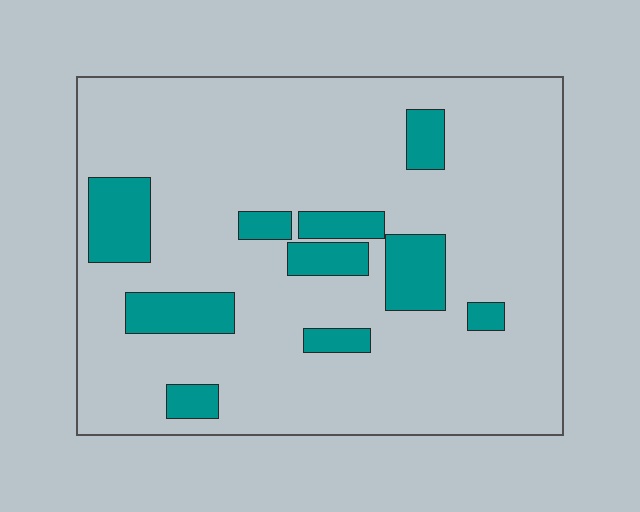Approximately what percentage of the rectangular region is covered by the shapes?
Approximately 15%.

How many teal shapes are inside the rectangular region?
10.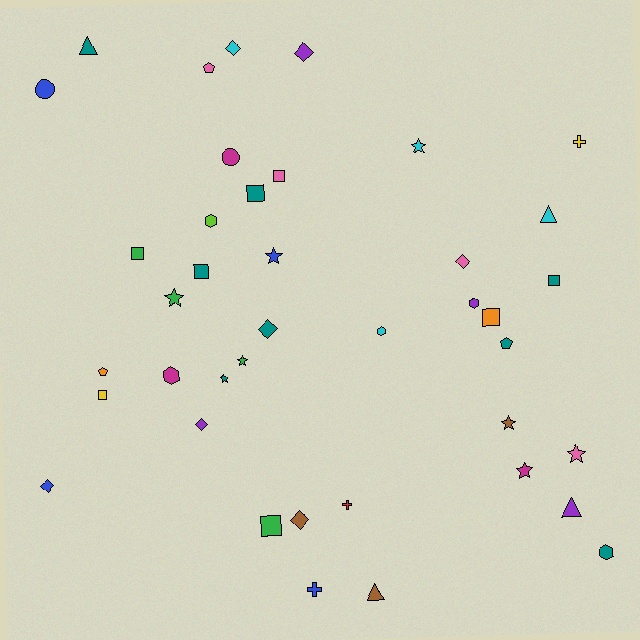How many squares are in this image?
There are 8 squares.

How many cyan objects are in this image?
There are 4 cyan objects.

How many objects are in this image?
There are 40 objects.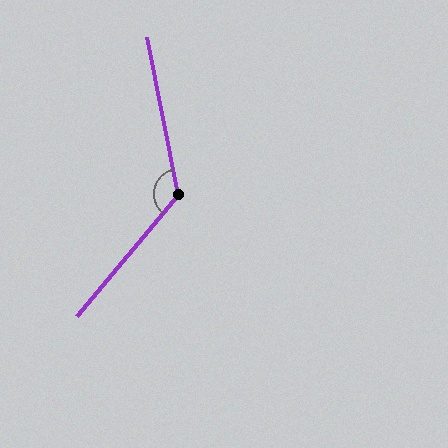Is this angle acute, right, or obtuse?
It is obtuse.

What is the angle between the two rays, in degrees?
Approximately 129 degrees.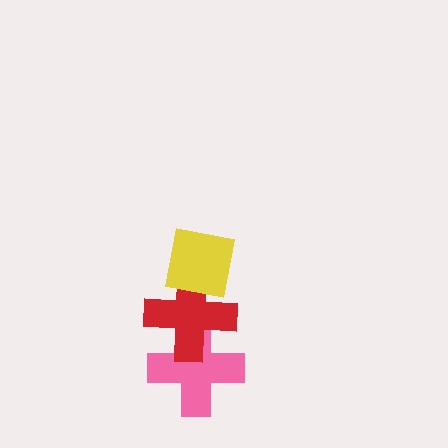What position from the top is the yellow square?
The yellow square is 1st from the top.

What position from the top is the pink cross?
The pink cross is 3rd from the top.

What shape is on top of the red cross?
The yellow square is on top of the red cross.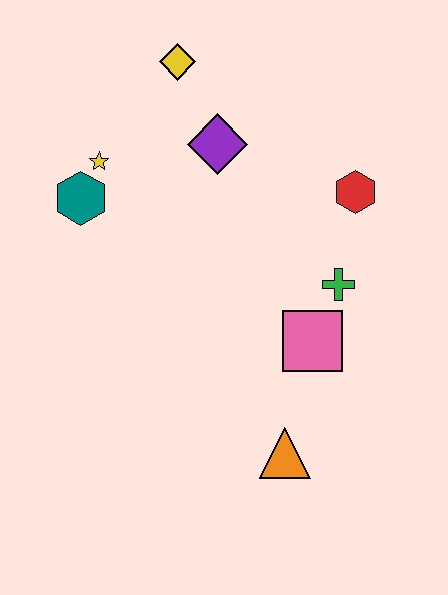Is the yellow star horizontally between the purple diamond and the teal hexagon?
Yes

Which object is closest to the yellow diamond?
The purple diamond is closest to the yellow diamond.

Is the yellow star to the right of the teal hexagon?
Yes